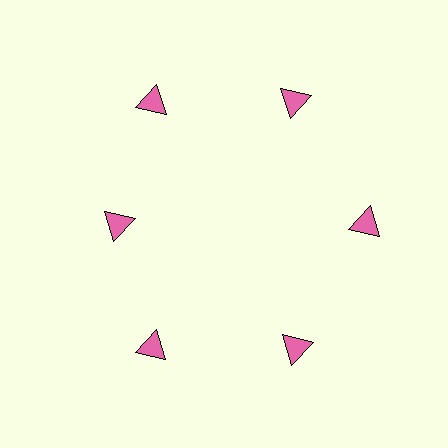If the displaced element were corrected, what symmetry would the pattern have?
It would have 6-fold rotational symmetry — the pattern would map onto itself every 60 degrees.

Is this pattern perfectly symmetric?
No. The 6 pink triangles are arranged in a ring, but one element near the 9 o'clock position is pulled inward toward the center, breaking the 6-fold rotational symmetry.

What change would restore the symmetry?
The symmetry would be restored by moving it outward, back onto the ring so that all 6 triangles sit at equal angles and equal distance from the center.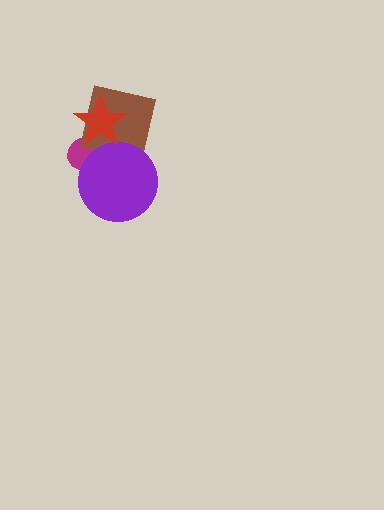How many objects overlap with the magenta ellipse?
3 objects overlap with the magenta ellipse.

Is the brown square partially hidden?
Yes, it is partially covered by another shape.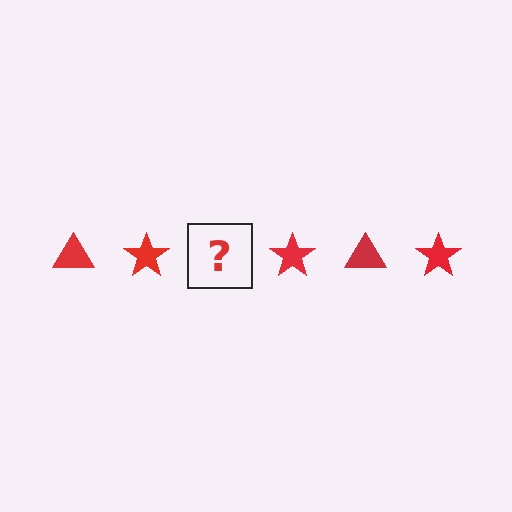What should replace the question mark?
The question mark should be replaced with a red triangle.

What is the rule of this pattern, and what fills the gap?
The rule is that the pattern cycles through triangle, star shapes in red. The gap should be filled with a red triangle.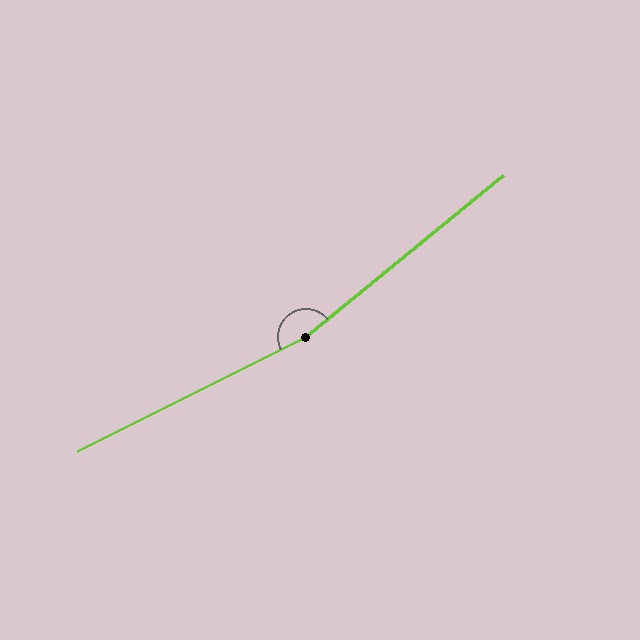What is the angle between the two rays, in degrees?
Approximately 167 degrees.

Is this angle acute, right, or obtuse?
It is obtuse.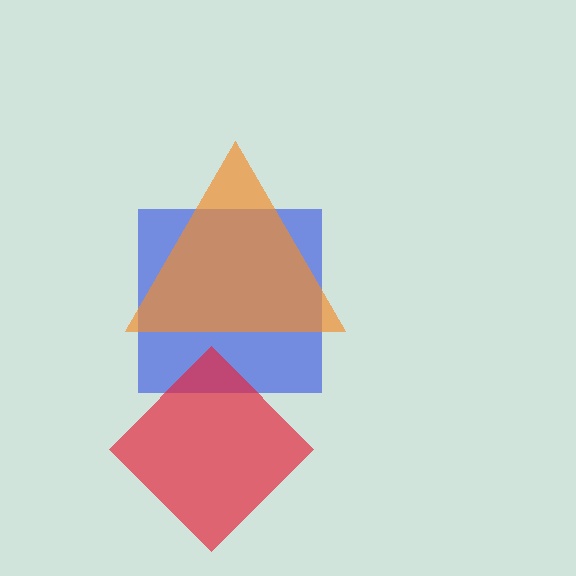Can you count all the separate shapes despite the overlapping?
Yes, there are 3 separate shapes.